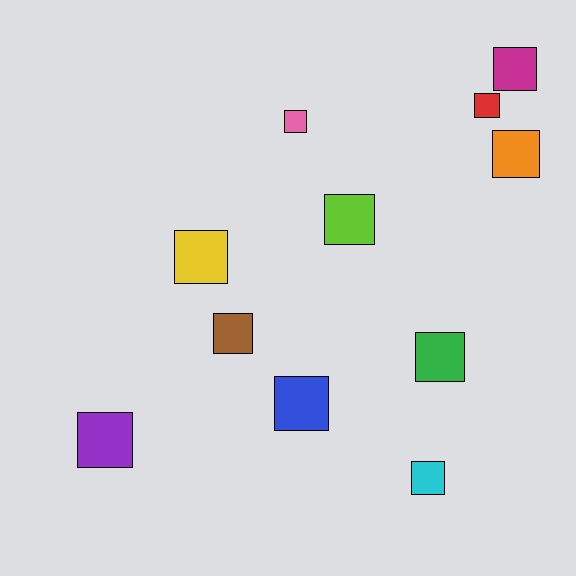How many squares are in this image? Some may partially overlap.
There are 11 squares.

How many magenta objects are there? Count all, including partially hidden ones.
There is 1 magenta object.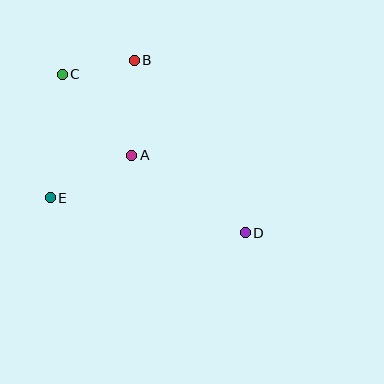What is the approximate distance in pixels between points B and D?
The distance between B and D is approximately 205 pixels.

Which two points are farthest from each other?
Points C and D are farthest from each other.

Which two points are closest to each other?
Points B and C are closest to each other.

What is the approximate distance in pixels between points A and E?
The distance between A and E is approximately 92 pixels.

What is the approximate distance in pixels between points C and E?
The distance between C and E is approximately 125 pixels.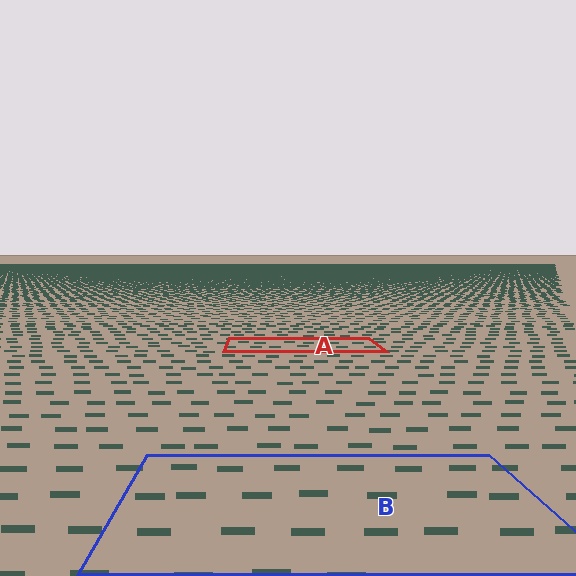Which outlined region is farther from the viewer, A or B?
Region A is farther from the viewer — the texture elements inside it appear smaller and more densely packed.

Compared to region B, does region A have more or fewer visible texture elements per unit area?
Region A has more texture elements per unit area — they are packed more densely because it is farther away.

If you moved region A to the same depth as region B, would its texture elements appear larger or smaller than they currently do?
They would appear larger. At a closer depth, the same texture elements are projected at a bigger on-screen size.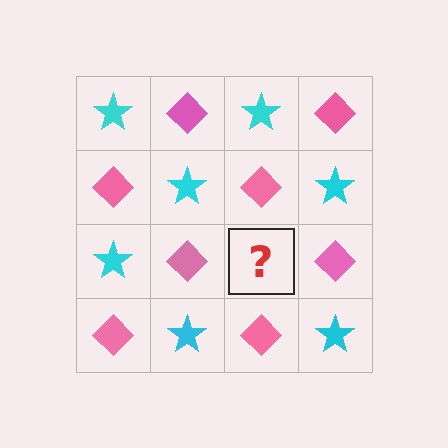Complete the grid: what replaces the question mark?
The question mark should be replaced with a cyan star.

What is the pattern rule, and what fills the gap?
The rule is that it alternates cyan star and pink diamond in a checkerboard pattern. The gap should be filled with a cyan star.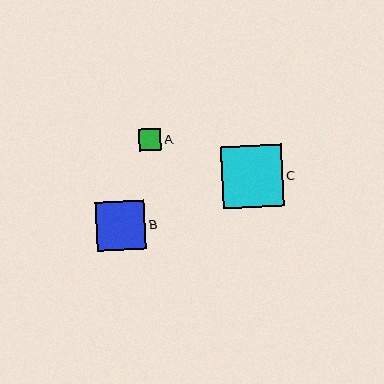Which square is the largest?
Square C is the largest with a size of approximately 62 pixels.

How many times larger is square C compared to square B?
Square C is approximately 1.2 times the size of square B.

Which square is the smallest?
Square A is the smallest with a size of approximately 22 pixels.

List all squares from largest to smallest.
From largest to smallest: C, B, A.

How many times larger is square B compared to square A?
Square B is approximately 2.2 times the size of square A.